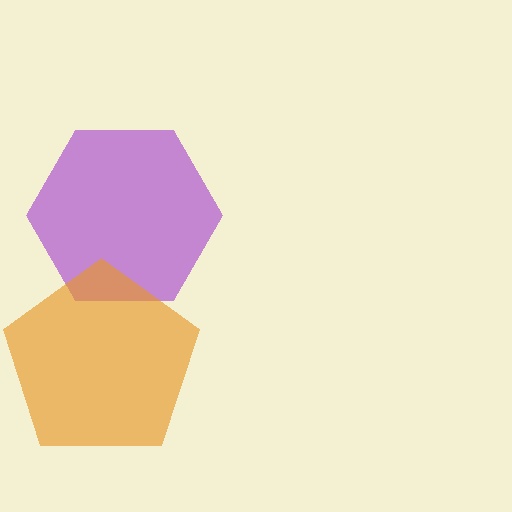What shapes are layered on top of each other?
The layered shapes are: a purple hexagon, an orange pentagon.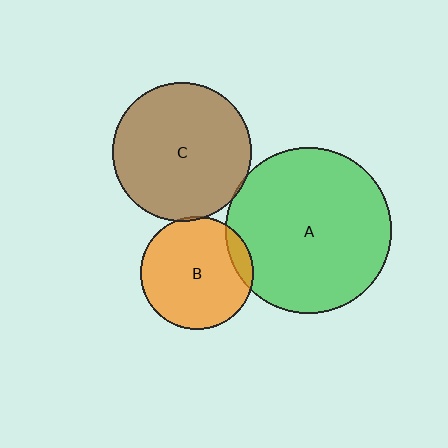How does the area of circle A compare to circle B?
Approximately 2.2 times.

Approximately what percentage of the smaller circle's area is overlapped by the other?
Approximately 10%.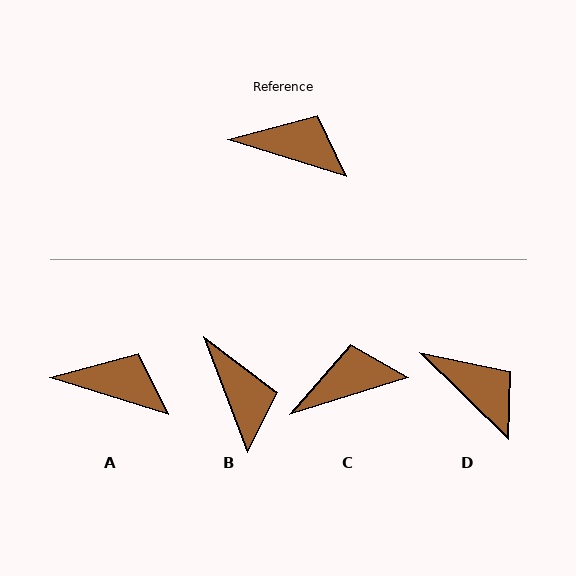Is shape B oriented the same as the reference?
No, it is off by about 52 degrees.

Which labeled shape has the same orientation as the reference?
A.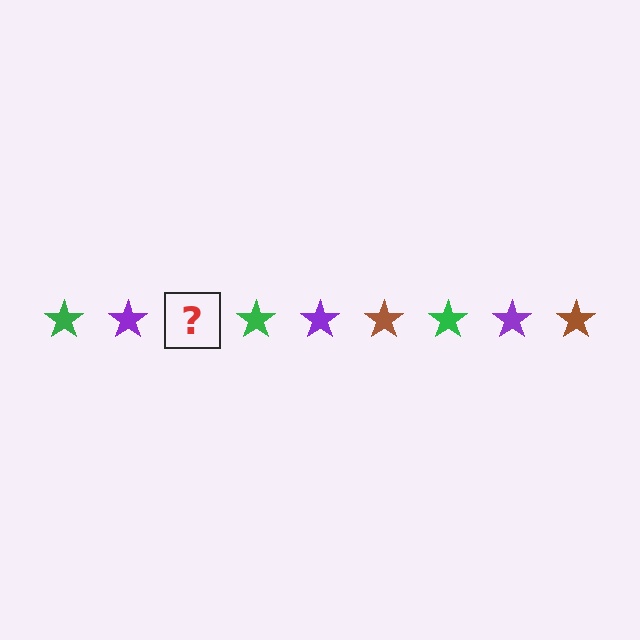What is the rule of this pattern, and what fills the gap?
The rule is that the pattern cycles through green, purple, brown stars. The gap should be filled with a brown star.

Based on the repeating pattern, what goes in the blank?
The blank should be a brown star.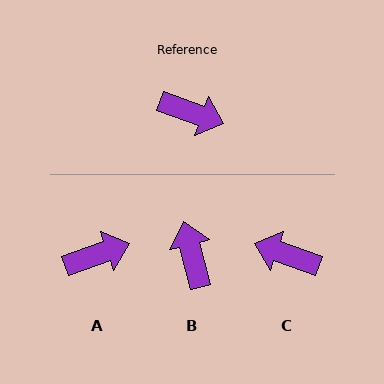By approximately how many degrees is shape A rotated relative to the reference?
Approximately 39 degrees counter-clockwise.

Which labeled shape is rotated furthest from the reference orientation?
C, about 180 degrees away.